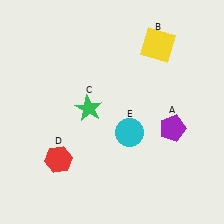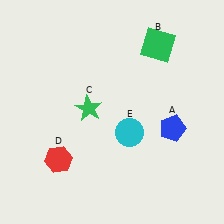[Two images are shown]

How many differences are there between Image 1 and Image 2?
There are 2 differences between the two images.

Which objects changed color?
A changed from purple to blue. B changed from yellow to green.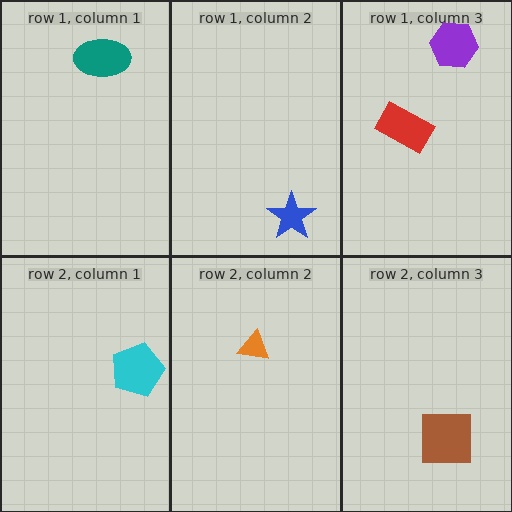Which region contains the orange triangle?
The row 2, column 2 region.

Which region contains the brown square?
The row 2, column 3 region.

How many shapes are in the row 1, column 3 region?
2.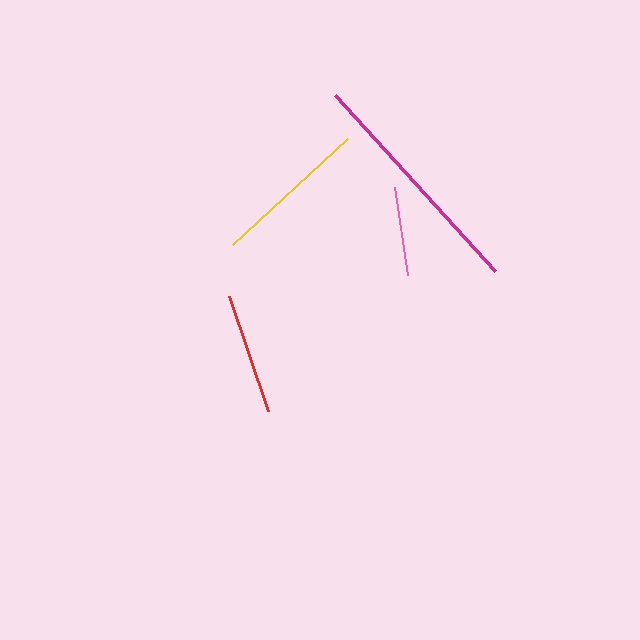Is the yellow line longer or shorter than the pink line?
The yellow line is longer than the pink line.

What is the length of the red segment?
The red segment is approximately 122 pixels long.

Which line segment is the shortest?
The pink line is the shortest at approximately 90 pixels.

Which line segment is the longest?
The magenta line is the longest at approximately 238 pixels.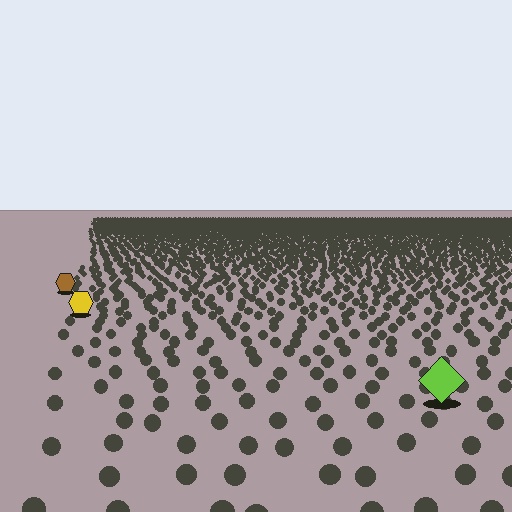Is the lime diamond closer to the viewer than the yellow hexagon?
Yes. The lime diamond is closer — you can tell from the texture gradient: the ground texture is coarser near it.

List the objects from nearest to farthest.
From nearest to farthest: the lime diamond, the yellow hexagon, the brown hexagon.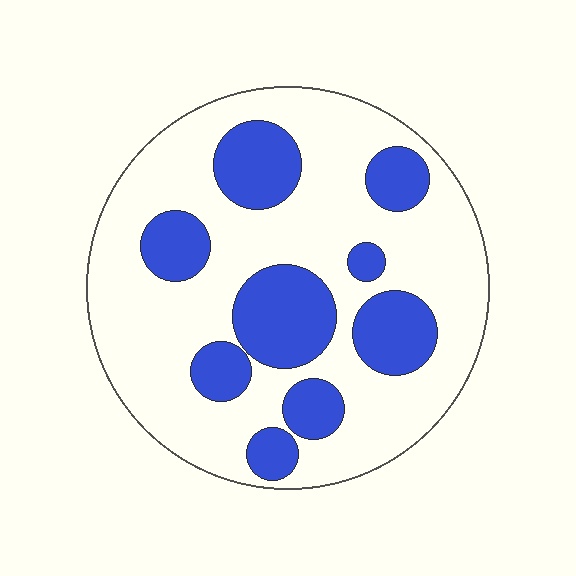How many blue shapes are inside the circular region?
9.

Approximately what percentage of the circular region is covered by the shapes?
Approximately 30%.